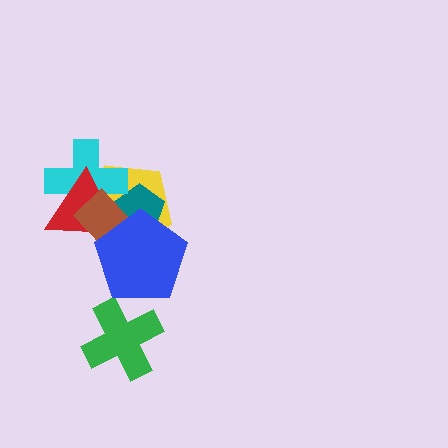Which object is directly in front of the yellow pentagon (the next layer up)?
The teal pentagon is directly in front of the yellow pentagon.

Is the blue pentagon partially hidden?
No, no other shape covers it.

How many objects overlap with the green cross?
0 objects overlap with the green cross.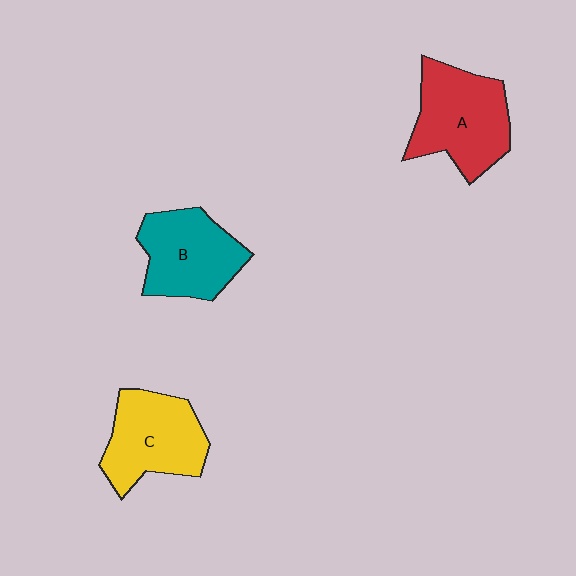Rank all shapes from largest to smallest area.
From largest to smallest: A (red), C (yellow), B (teal).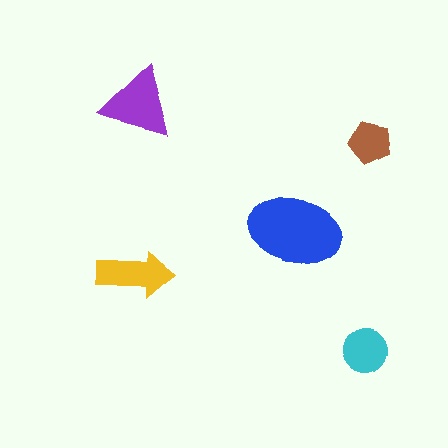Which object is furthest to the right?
The cyan circle is rightmost.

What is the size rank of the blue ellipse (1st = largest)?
1st.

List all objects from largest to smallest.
The blue ellipse, the purple triangle, the yellow arrow, the cyan circle, the brown pentagon.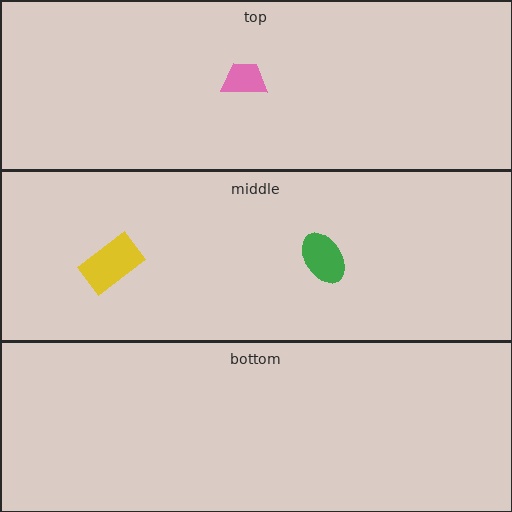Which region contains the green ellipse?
The middle region.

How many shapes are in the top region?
1.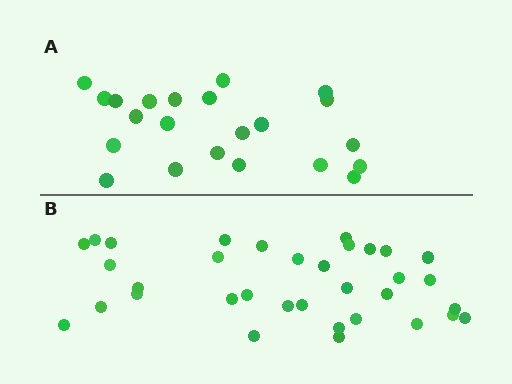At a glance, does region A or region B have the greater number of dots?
Region B (the bottom region) has more dots.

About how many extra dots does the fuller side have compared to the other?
Region B has roughly 12 or so more dots than region A.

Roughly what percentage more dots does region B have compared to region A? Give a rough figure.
About 55% more.